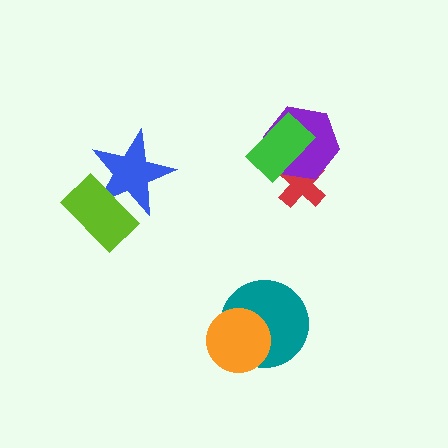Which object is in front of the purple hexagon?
The green rectangle is in front of the purple hexagon.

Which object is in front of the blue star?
The lime rectangle is in front of the blue star.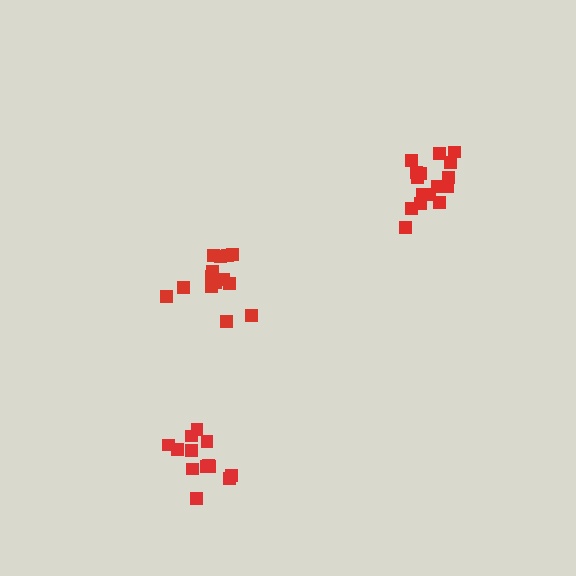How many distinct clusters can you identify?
There are 3 distinct clusters.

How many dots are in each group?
Group 1: 16 dots, Group 2: 14 dots, Group 3: 13 dots (43 total).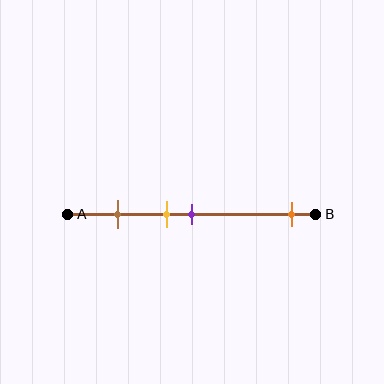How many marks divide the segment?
There are 4 marks dividing the segment.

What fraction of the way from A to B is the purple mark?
The purple mark is approximately 50% (0.5) of the way from A to B.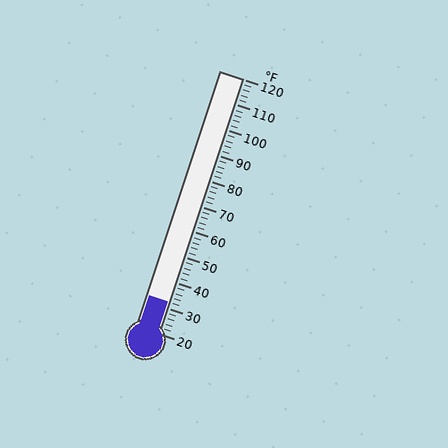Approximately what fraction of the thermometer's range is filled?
The thermometer is filled to approximately 10% of its range.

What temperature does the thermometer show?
The thermometer shows approximately 32°F.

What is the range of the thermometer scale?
The thermometer scale ranges from 20°F to 120°F.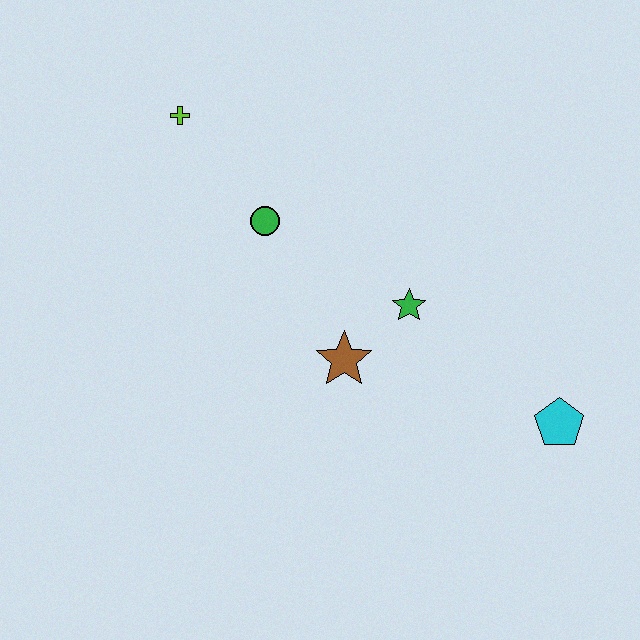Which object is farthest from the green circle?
The cyan pentagon is farthest from the green circle.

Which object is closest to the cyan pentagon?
The green star is closest to the cyan pentagon.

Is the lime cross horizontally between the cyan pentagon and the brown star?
No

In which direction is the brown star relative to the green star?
The brown star is to the left of the green star.